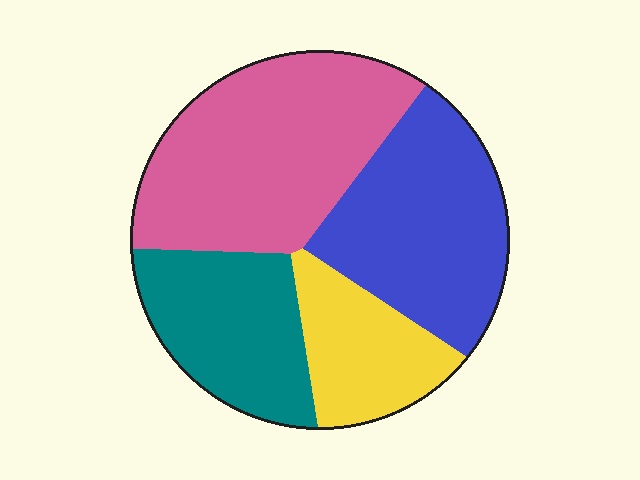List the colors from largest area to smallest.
From largest to smallest: pink, blue, teal, yellow.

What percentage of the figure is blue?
Blue covers 28% of the figure.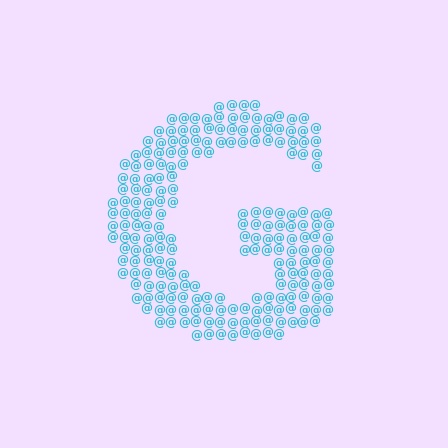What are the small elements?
The small elements are at signs.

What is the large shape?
The large shape is the letter G.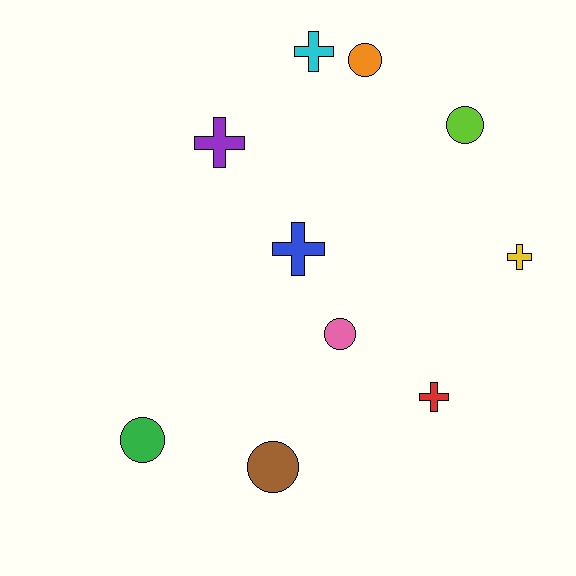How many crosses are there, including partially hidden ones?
There are 5 crosses.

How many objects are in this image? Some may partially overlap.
There are 10 objects.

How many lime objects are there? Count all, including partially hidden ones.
There is 1 lime object.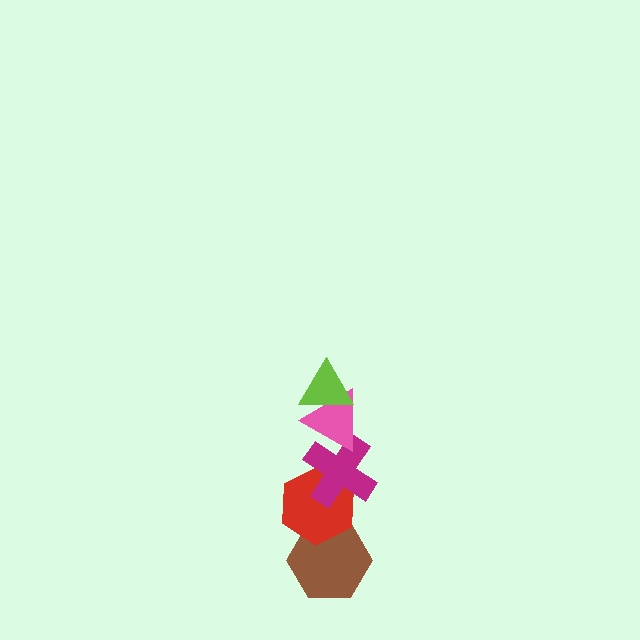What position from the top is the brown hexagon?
The brown hexagon is 5th from the top.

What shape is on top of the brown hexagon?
The red hexagon is on top of the brown hexagon.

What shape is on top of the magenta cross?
The pink triangle is on top of the magenta cross.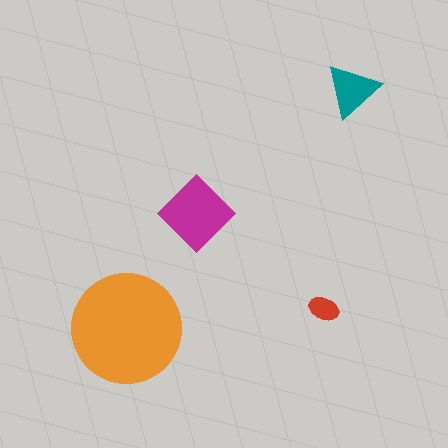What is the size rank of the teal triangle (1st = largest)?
3rd.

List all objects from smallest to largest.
The red ellipse, the teal triangle, the magenta diamond, the orange circle.